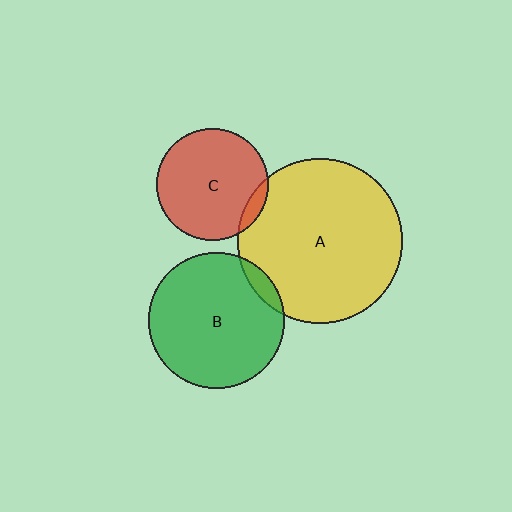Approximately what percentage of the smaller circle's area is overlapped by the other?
Approximately 10%.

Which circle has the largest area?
Circle A (yellow).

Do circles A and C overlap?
Yes.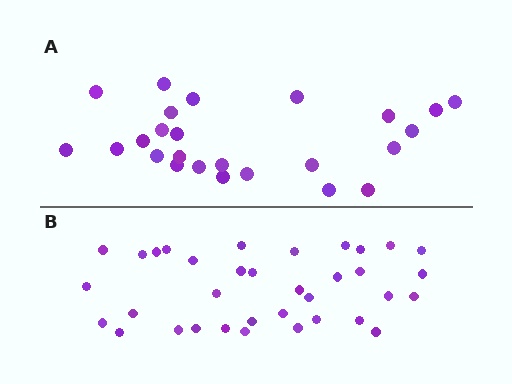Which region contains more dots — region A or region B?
Region B (the bottom region) has more dots.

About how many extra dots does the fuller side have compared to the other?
Region B has roughly 10 or so more dots than region A.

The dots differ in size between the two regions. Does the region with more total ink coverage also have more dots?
No. Region A has more total ink coverage because its dots are larger, but region B actually contains more individual dots. Total area can be misleading — the number of items is what matters here.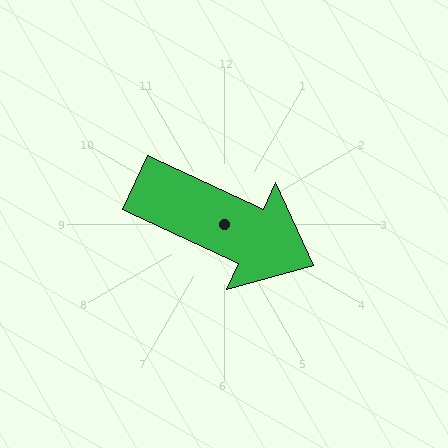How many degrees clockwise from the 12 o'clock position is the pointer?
Approximately 115 degrees.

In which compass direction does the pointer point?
Southeast.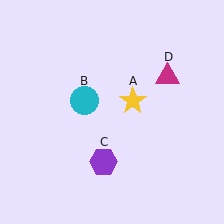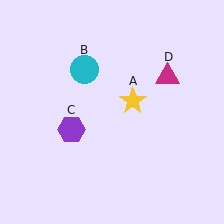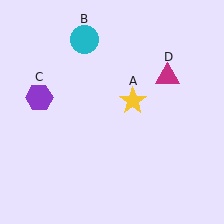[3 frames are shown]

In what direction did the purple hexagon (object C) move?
The purple hexagon (object C) moved up and to the left.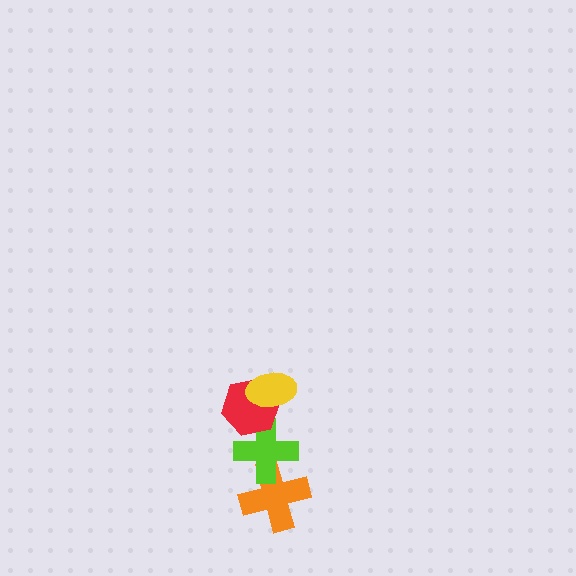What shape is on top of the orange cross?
The lime cross is on top of the orange cross.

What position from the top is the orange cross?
The orange cross is 4th from the top.